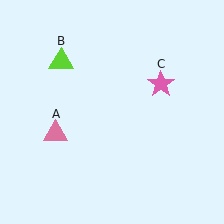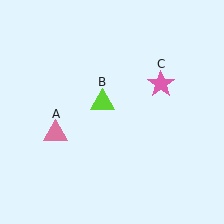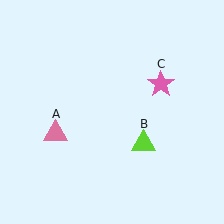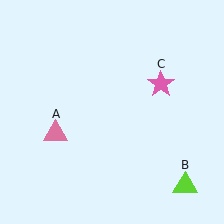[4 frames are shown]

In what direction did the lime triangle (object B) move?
The lime triangle (object B) moved down and to the right.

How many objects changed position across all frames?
1 object changed position: lime triangle (object B).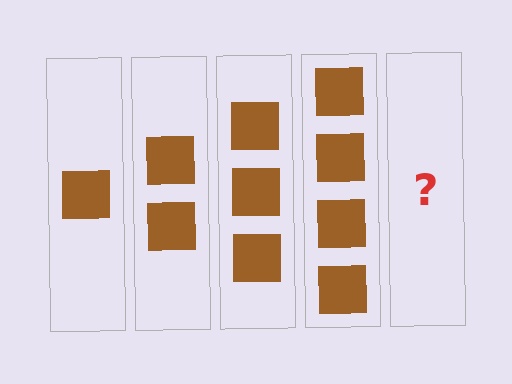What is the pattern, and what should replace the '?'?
The pattern is that each step adds one more square. The '?' should be 5 squares.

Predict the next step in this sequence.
The next step is 5 squares.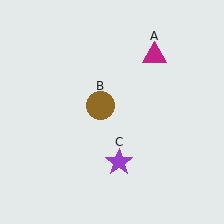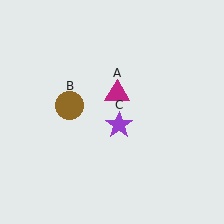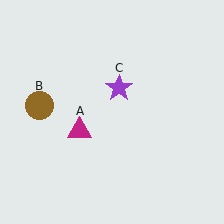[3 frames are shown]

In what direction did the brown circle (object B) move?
The brown circle (object B) moved left.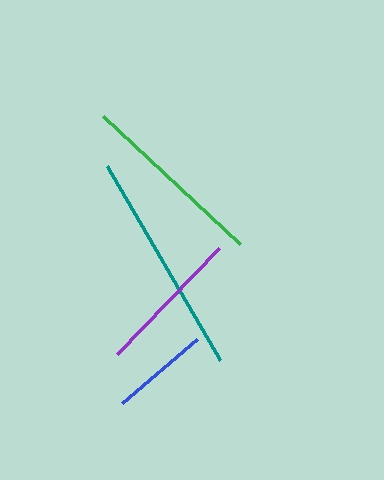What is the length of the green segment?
The green segment is approximately 188 pixels long.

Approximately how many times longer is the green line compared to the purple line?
The green line is approximately 1.3 times the length of the purple line.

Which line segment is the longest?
The teal line is the longest at approximately 224 pixels.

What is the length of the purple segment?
The purple segment is approximately 147 pixels long.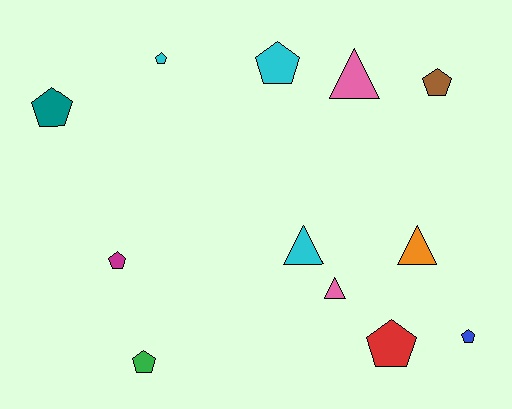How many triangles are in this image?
There are 4 triangles.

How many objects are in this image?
There are 12 objects.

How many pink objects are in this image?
There are 2 pink objects.